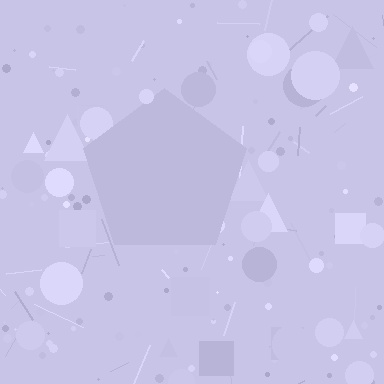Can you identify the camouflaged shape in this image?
The camouflaged shape is a pentagon.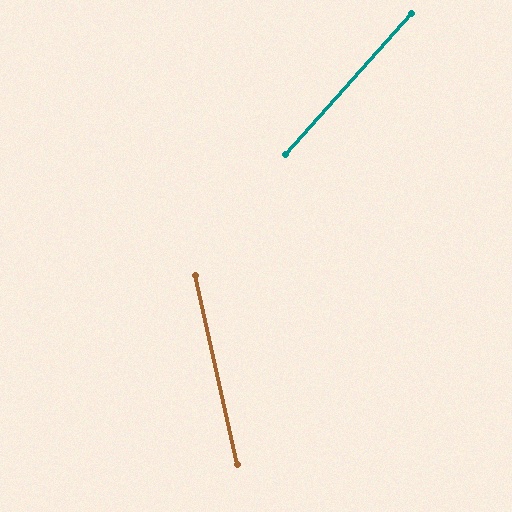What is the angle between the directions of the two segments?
Approximately 54 degrees.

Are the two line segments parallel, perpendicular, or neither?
Neither parallel nor perpendicular — they differ by about 54°.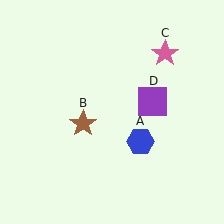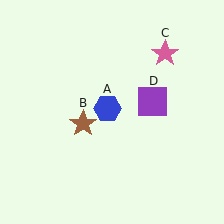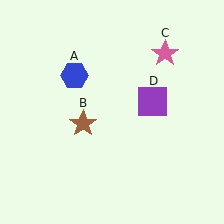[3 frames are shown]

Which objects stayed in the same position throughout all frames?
Brown star (object B) and pink star (object C) and purple square (object D) remained stationary.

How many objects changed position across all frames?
1 object changed position: blue hexagon (object A).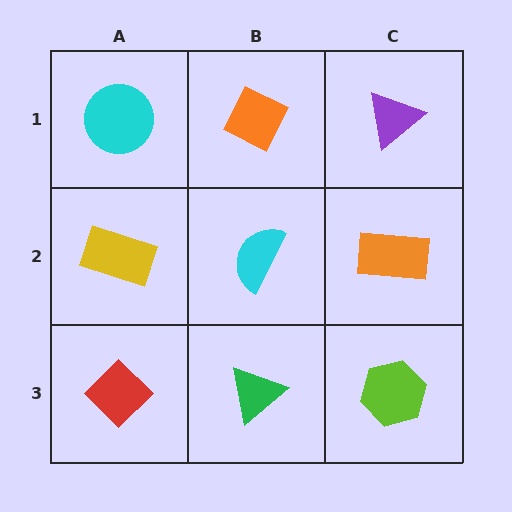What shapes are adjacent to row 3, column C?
An orange rectangle (row 2, column C), a green triangle (row 3, column B).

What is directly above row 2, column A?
A cyan circle.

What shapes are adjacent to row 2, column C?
A purple triangle (row 1, column C), a lime hexagon (row 3, column C), a cyan semicircle (row 2, column B).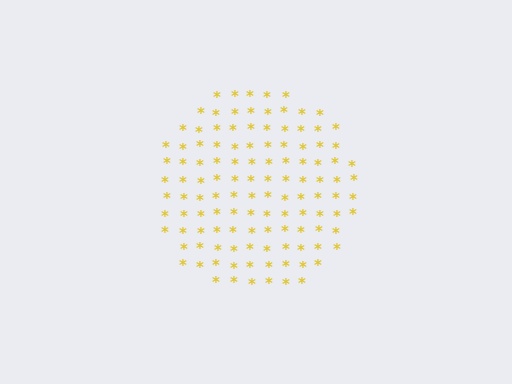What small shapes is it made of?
It is made of small asterisks.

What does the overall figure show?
The overall figure shows a circle.